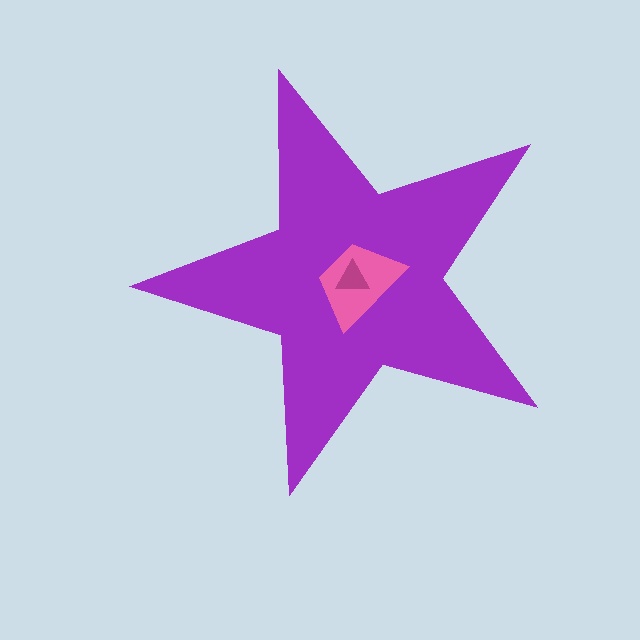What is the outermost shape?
The purple star.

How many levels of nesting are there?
3.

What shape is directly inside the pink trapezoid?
The magenta triangle.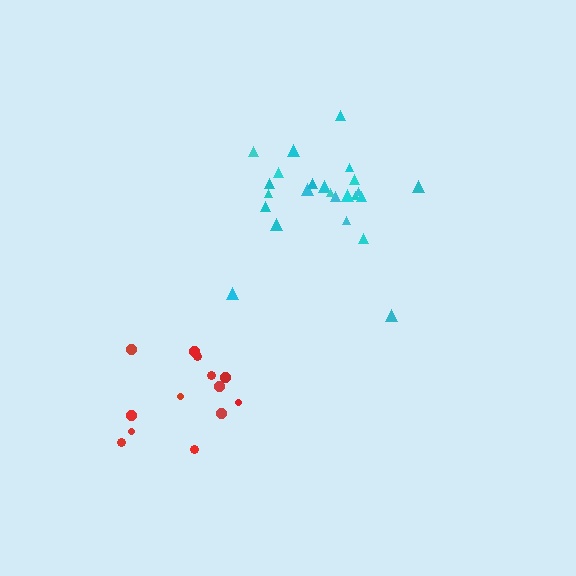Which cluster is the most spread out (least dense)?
Red.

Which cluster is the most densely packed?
Cyan.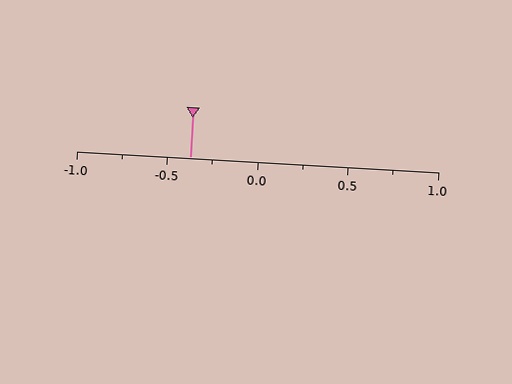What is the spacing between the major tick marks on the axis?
The major ticks are spaced 0.5 apart.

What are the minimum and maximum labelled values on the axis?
The axis runs from -1.0 to 1.0.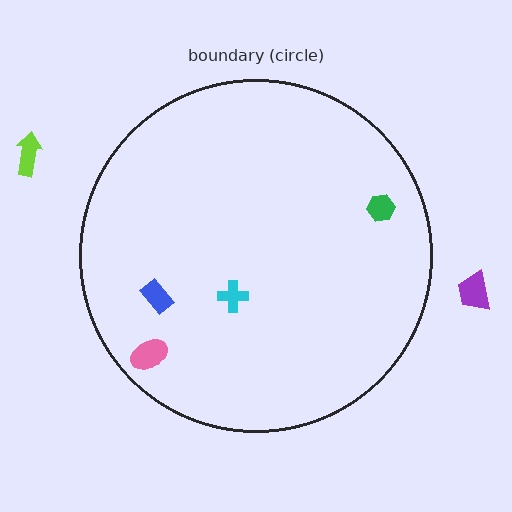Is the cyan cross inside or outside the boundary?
Inside.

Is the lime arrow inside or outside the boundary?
Outside.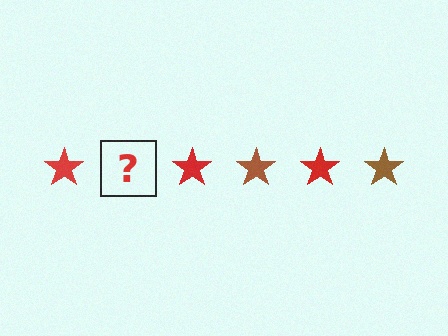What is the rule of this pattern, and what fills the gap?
The rule is that the pattern cycles through red, brown stars. The gap should be filled with a brown star.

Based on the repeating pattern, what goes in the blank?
The blank should be a brown star.